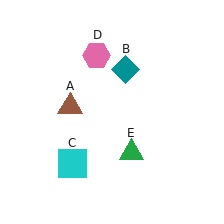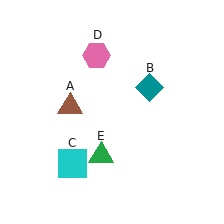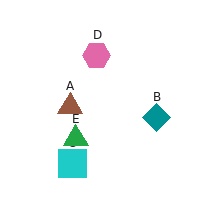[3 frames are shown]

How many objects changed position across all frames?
2 objects changed position: teal diamond (object B), green triangle (object E).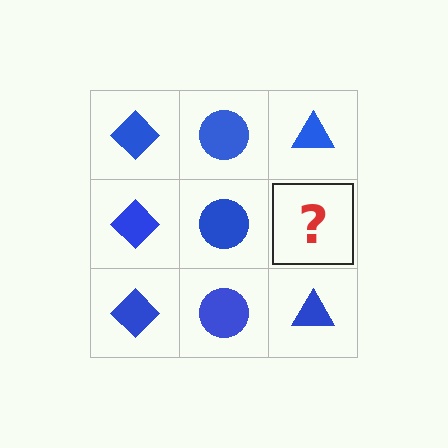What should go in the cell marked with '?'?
The missing cell should contain a blue triangle.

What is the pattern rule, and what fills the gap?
The rule is that each column has a consistent shape. The gap should be filled with a blue triangle.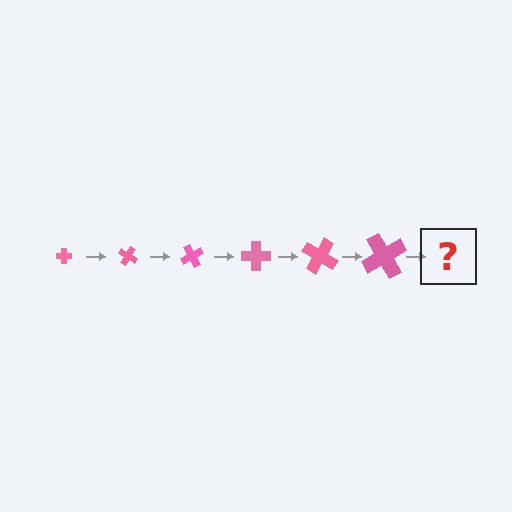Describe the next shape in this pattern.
It should be a cross, larger than the previous one and rotated 180 degrees from the start.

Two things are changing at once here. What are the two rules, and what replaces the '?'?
The two rules are that the cross grows larger each step and it rotates 30 degrees each step. The '?' should be a cross, larger than the previous one and rotated 180 degrees from the start.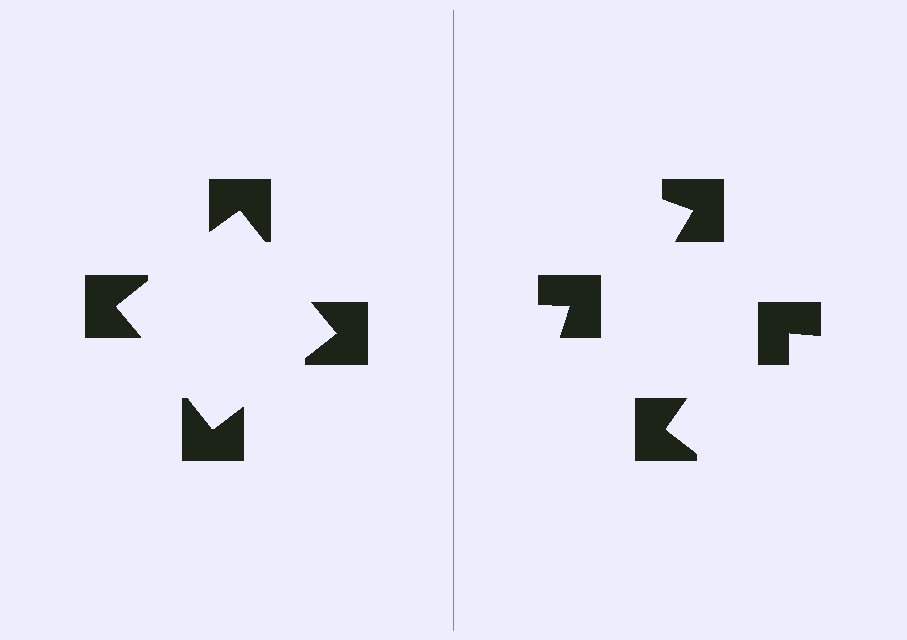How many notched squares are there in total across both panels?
8 — 4 on each side.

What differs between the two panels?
The notched squares are positioned identically on both sides; only the wedge orientations differ. On the left they align to a square; on the right they are misaligned.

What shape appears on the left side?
An illusory square.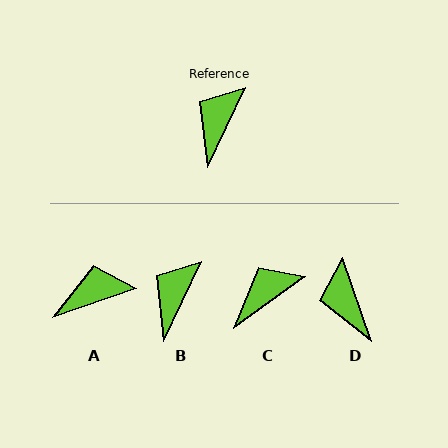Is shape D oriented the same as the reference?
No, it is off by about 45 degrees.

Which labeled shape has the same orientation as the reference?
B.